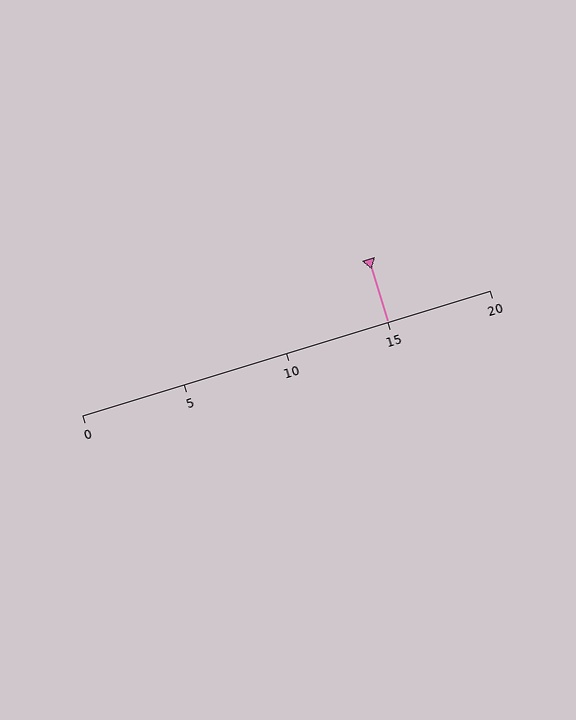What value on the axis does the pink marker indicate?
The marker indicates approximately 15.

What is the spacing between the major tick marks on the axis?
The major ticks are spaced 5 apart.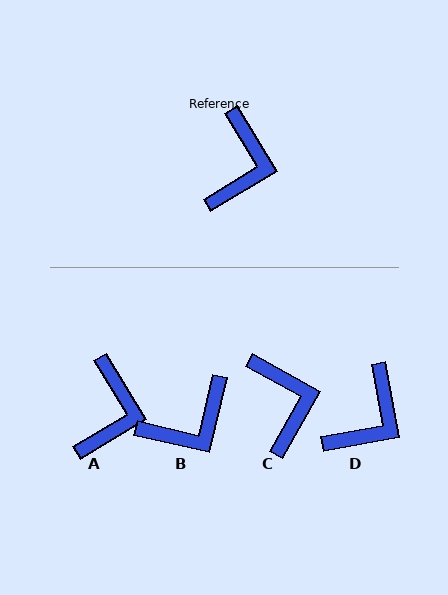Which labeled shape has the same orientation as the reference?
A.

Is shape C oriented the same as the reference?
No, it is off by about 30 degrees.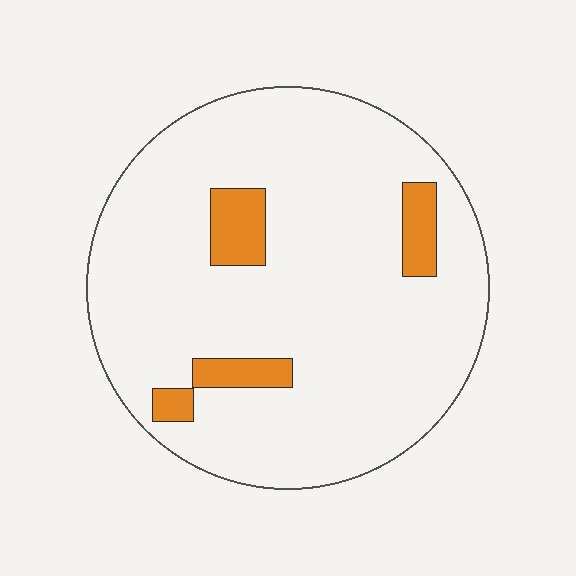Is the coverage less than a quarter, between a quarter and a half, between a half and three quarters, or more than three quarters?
Less than a quarter.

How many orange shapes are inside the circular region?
4.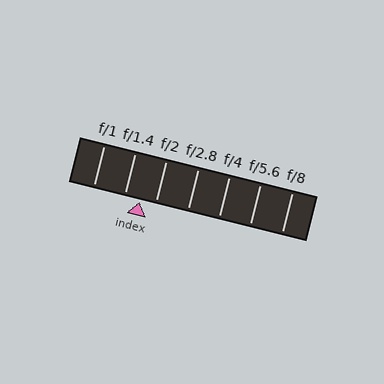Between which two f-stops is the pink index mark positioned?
The index mark is between f/1.4 and f/2.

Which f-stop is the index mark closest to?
The index mark is closest to f/1.4.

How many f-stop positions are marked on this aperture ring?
There are 7 f-stop positions marked.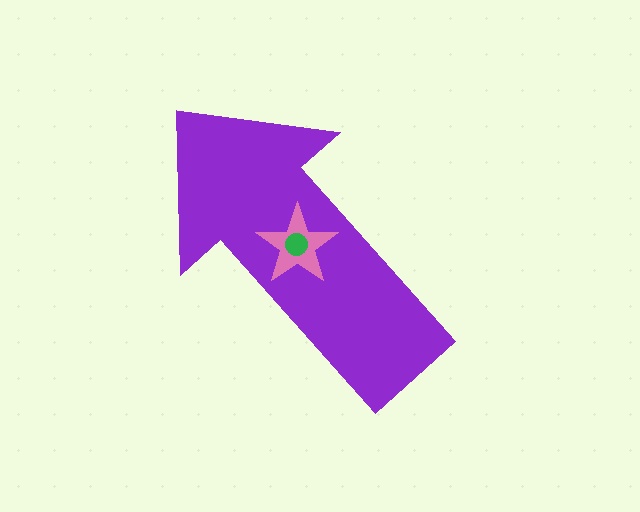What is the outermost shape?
The purple arrow.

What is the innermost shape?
The green circle.